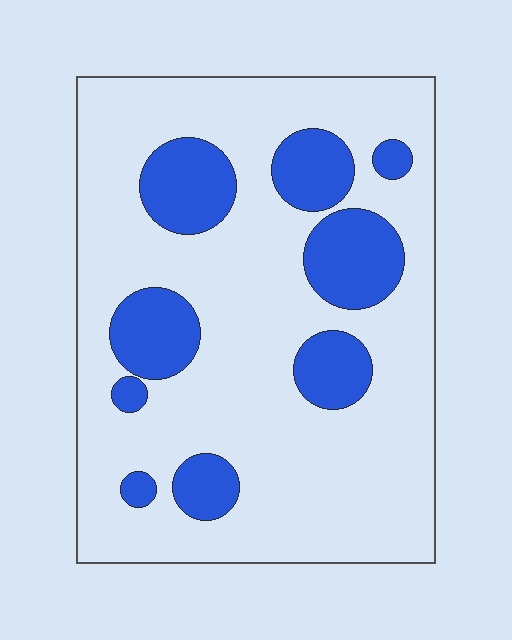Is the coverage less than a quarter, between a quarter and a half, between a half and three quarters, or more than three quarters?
Less than a quarter.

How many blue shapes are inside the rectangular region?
9.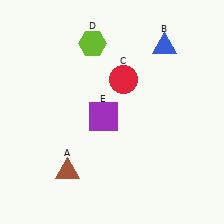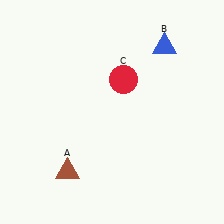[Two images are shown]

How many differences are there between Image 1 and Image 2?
There are 2 differences between the two images.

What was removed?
The lime hexagon (D), the purple square (E) were removed in Image 2.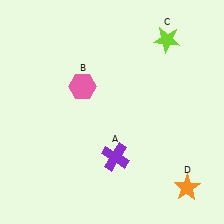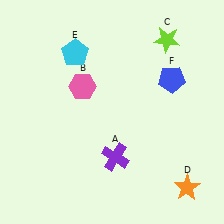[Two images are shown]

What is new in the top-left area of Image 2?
A cyan pentagon (E) was added in the top-left area of Image 2.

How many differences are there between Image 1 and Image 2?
There are 2 differences between the two images.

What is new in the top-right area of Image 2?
A blue pentagon (F) was added in the top-right area of Image 2.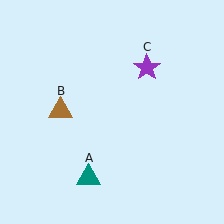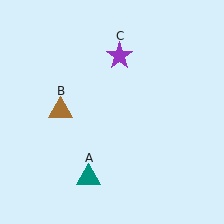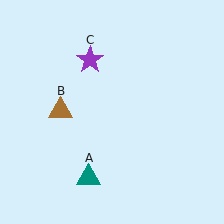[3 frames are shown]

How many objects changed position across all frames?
1 object changed position: purple star (object C).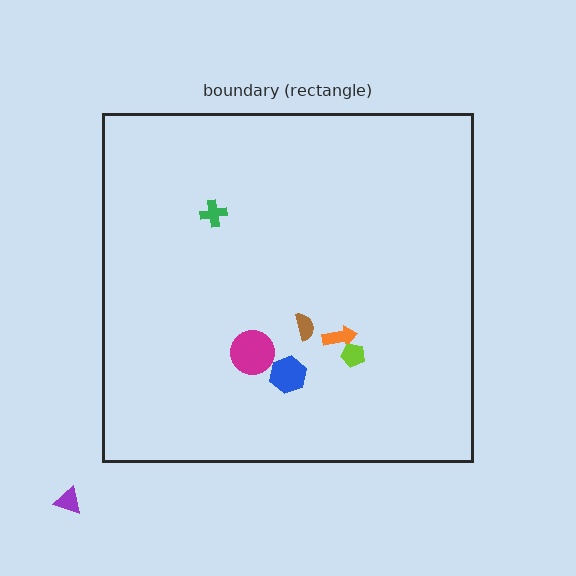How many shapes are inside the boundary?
6 inside, 1 outside.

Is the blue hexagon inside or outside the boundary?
Inside.